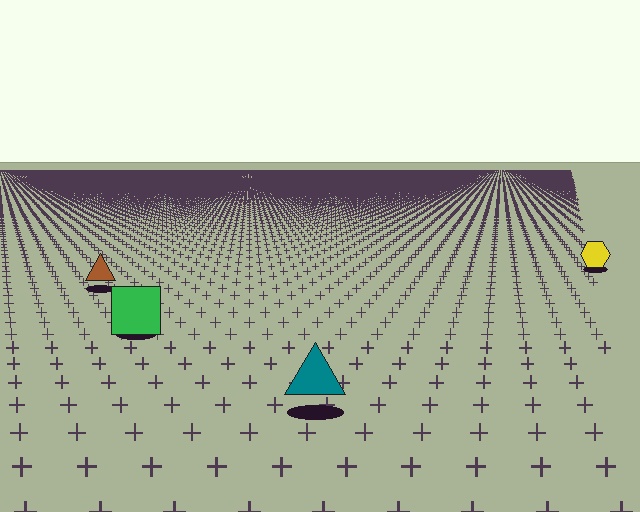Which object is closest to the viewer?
The teal triangle is closest. The texture marks near it are larger and more spread out.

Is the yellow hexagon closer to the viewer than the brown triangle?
No. The brown triangle is closer — you can tell from the texture gradient: the ground texture is coarser near it.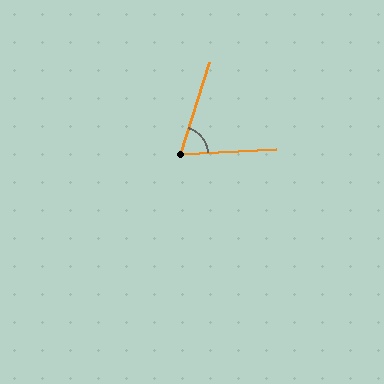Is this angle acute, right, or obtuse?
It is acute.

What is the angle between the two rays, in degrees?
Approximately 70 degrees.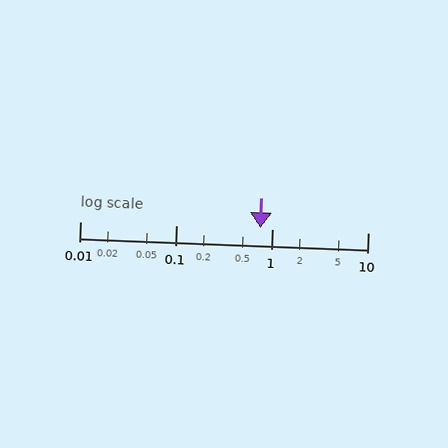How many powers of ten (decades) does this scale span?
The scale spans 3 decades, from 0.01 to 10.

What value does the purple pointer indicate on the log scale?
The pointer indicates approximately 0.75.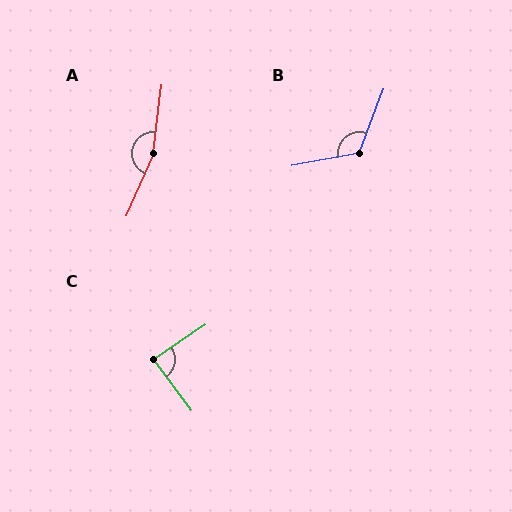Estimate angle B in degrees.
Approximately 122 degrees.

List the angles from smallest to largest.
C (87°), B (122°), A (163°).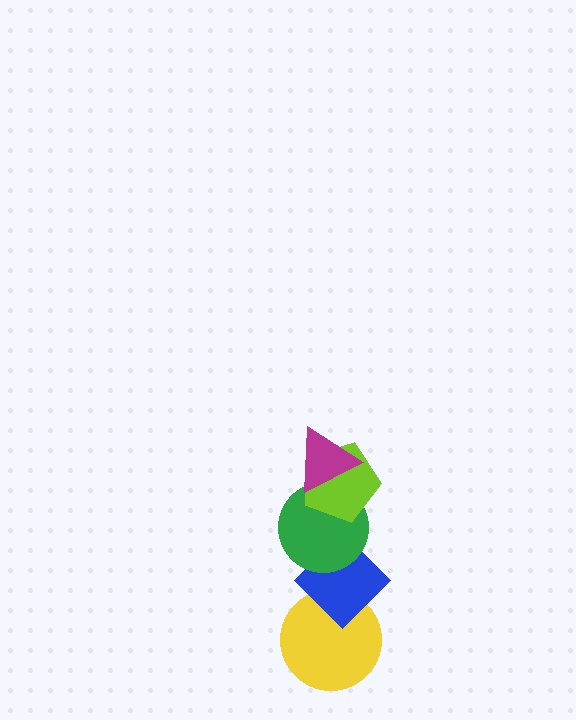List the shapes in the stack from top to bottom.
From top to bottom: the magenta triangle, the lime pentagon, the green circle, the blue diamond, the yellow circle.